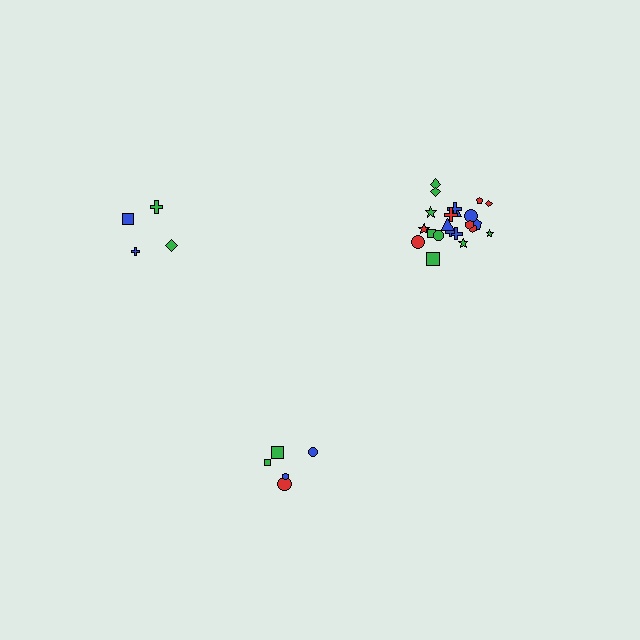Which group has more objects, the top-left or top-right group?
The top-right group.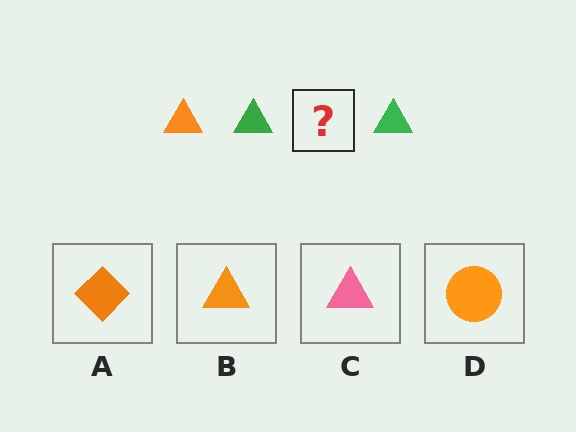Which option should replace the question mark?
Option B.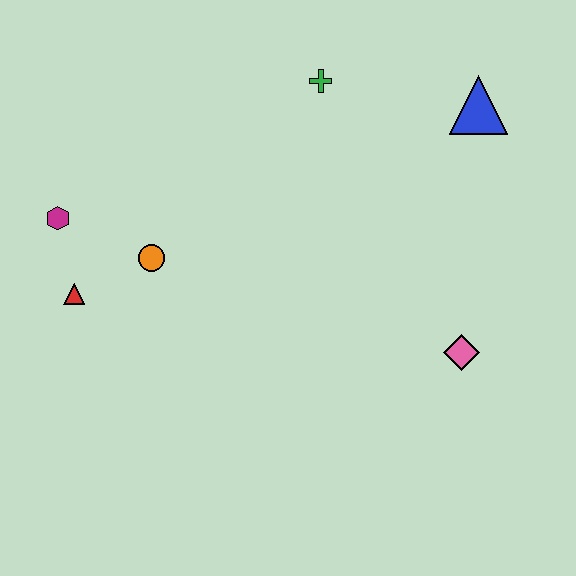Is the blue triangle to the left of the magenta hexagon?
No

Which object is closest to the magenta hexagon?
The red triangle is closest to the magenta hexagon.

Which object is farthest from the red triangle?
The blue triangle is farthest from the red triangle.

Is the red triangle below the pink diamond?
No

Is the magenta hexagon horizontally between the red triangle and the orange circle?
No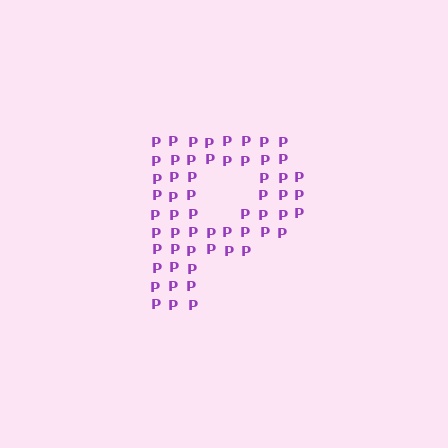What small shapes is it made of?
It is made of small letter P's.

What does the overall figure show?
The overall figure shows the letter P.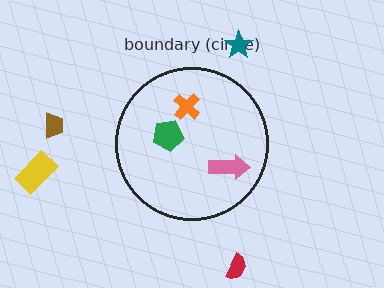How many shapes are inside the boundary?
3 inside, 4 outside.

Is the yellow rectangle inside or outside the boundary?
Outside.